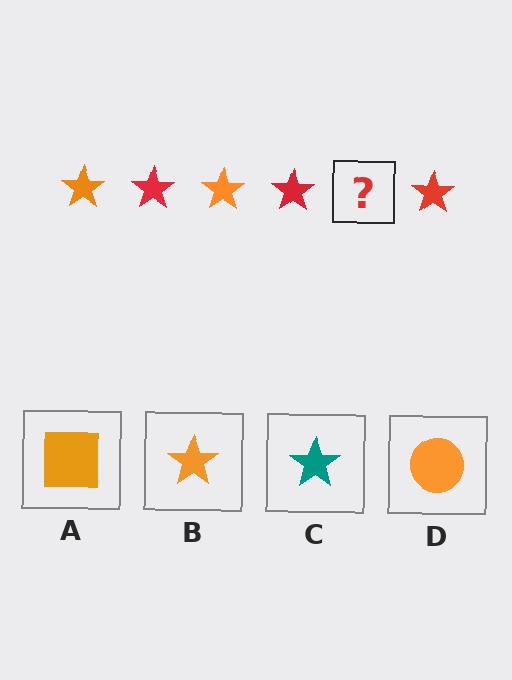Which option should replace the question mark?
Option B.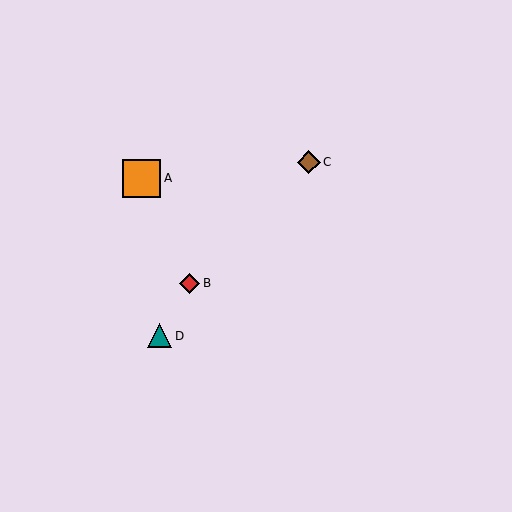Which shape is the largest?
The orange square (labeled A) is the largest.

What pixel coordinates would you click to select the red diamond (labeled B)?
Click at (190, 283) to select the red diamond B.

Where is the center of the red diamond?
The center of the red diamond is at (190, 283).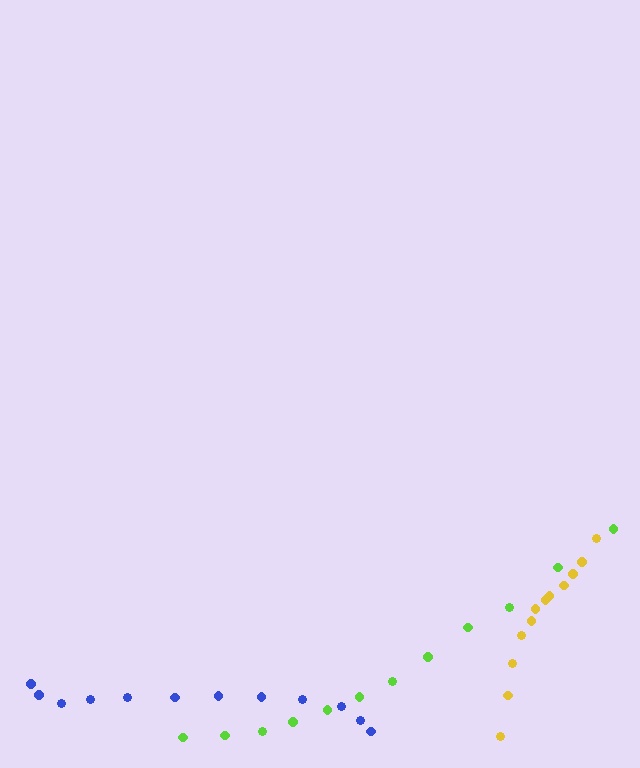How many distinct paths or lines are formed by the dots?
There are 3 distinct paths.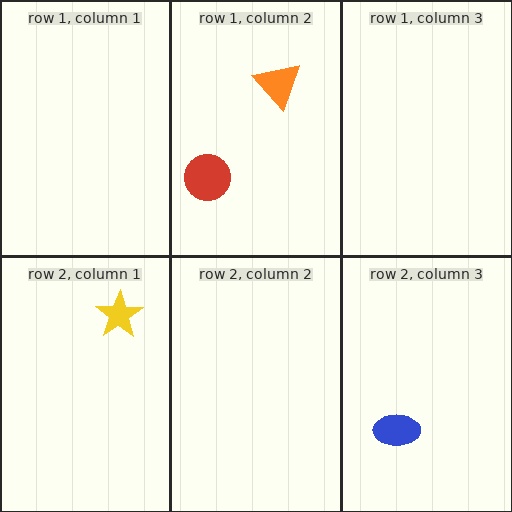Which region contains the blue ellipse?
The row 2, column 3 region.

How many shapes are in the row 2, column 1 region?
1.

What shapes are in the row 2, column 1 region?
The yellow star.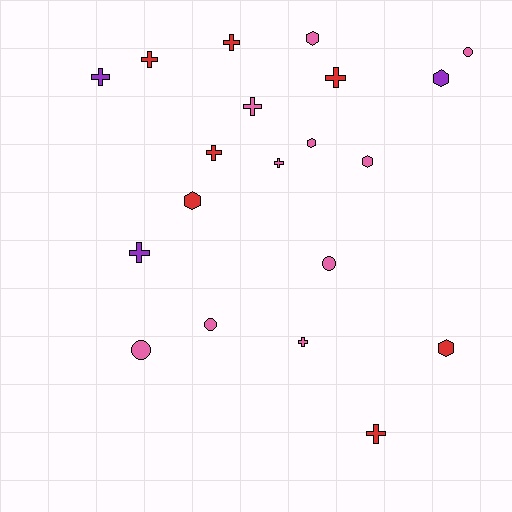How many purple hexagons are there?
There is 1 purple hexagon.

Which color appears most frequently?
Pink, with 10 objects.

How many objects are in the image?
There are 20 objects.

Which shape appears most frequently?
Cross, with 10 objects.